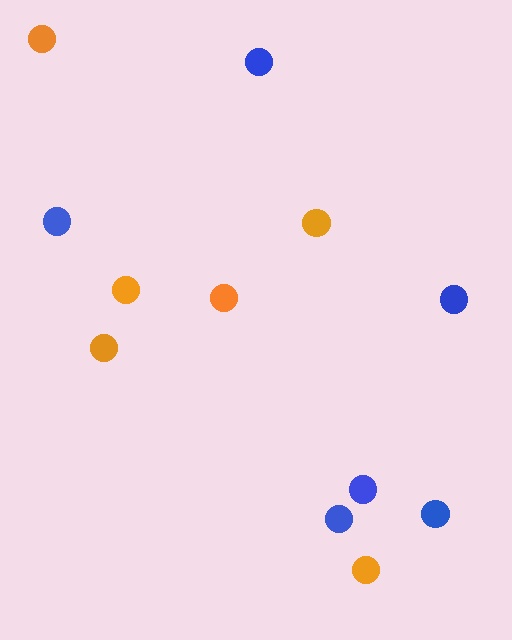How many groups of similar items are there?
There are 2 groups: one group of blue circles (6) and one group of orange circles (6).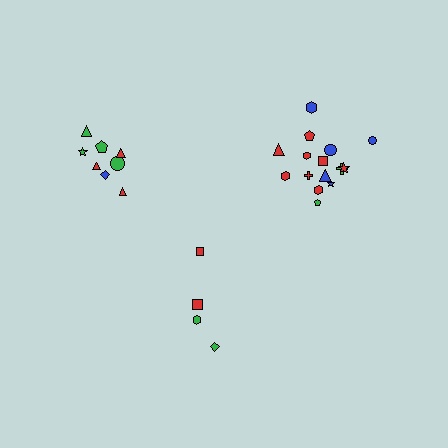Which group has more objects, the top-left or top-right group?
The top-right group.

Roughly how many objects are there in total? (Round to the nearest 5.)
Roughly 25 objects in total.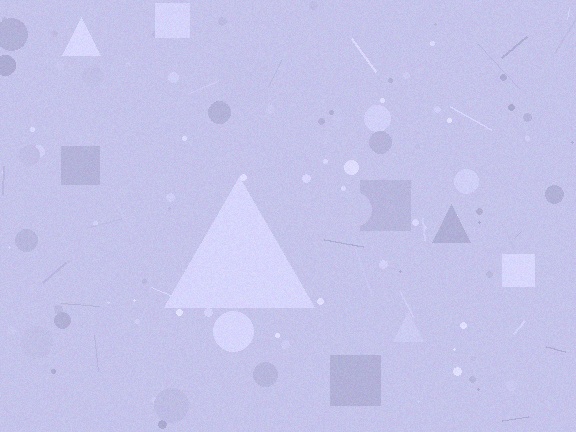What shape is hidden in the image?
A triangle is hidden in the image.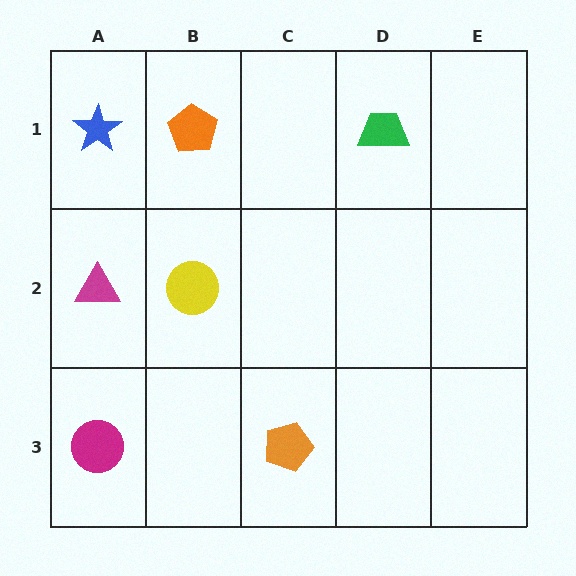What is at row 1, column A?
A blue star.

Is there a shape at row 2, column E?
No, that cell is empty.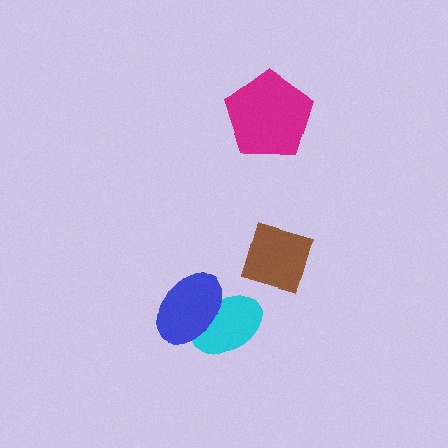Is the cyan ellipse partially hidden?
Yes, it is partially covered by another shape.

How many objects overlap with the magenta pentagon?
0 objects overlap with the magenta pentagon.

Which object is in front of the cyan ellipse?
The blue ellipse is in front of the cyan ellipse.